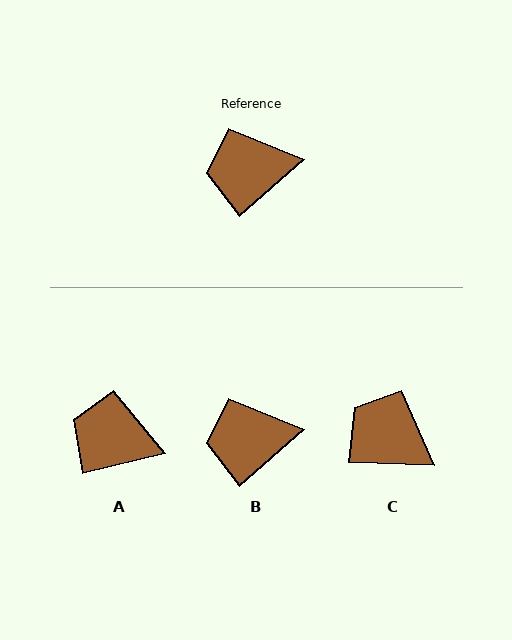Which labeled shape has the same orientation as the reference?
B.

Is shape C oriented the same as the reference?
No, it is off by about 44 degrees.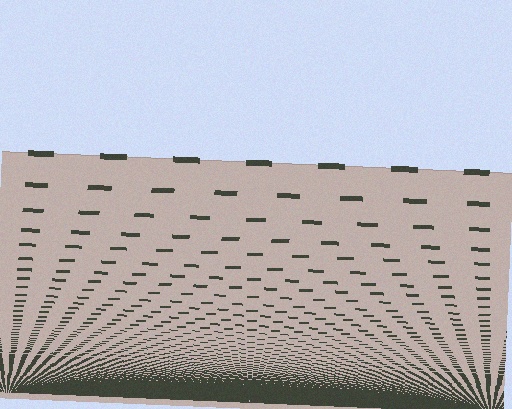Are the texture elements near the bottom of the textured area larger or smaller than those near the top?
Smaller. The gradient is inverted — elements near the bottom are smaller and denser.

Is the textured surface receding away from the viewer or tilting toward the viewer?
The surface appears to tilt toward the viewer. Texture elements get larger and sparser toward the top.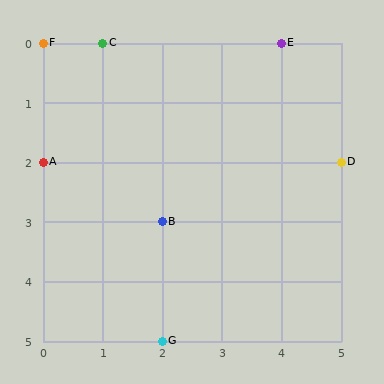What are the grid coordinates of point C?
Point C is at grid coordinates (1, 0).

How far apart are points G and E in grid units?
Points G and E are 2 columns and 5 rows apart (about 5.4 grid units diagonally).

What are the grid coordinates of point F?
Point F is at grid coordinates (0, 0).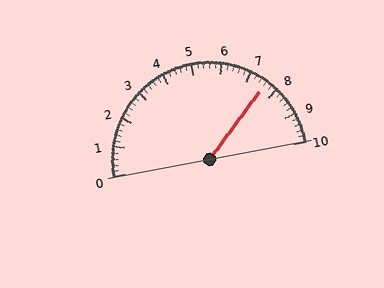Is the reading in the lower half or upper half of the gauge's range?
The reading is in the upper half of the range (0 to 10).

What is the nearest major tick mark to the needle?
The nearest major tick mark is 8.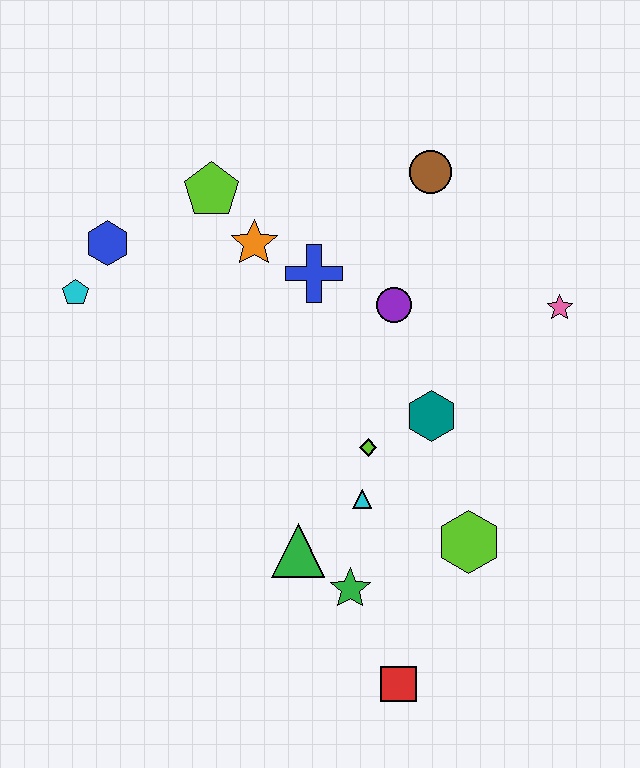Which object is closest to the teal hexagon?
The lime diamond is closest to the teal hexagon.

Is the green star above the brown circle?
No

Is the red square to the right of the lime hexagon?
No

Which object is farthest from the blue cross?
The red square is farthest from the blue cross.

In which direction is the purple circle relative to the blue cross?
The purple circle is to the right of the blue cross.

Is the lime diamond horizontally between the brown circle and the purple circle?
No